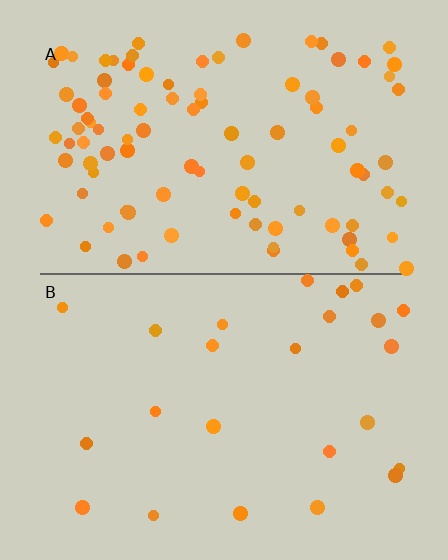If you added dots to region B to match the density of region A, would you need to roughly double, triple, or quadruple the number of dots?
Approximately quadruple.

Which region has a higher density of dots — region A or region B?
A (the top).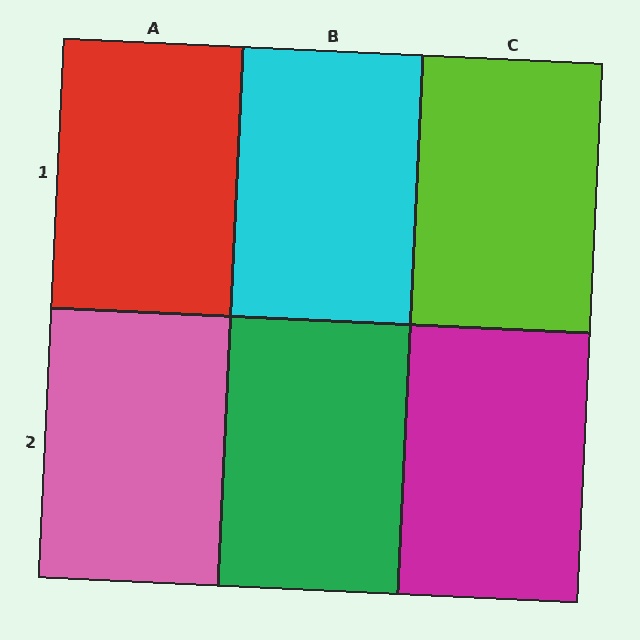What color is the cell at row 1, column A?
Red.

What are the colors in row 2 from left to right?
Pink, green, magenta.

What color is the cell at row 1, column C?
Lime.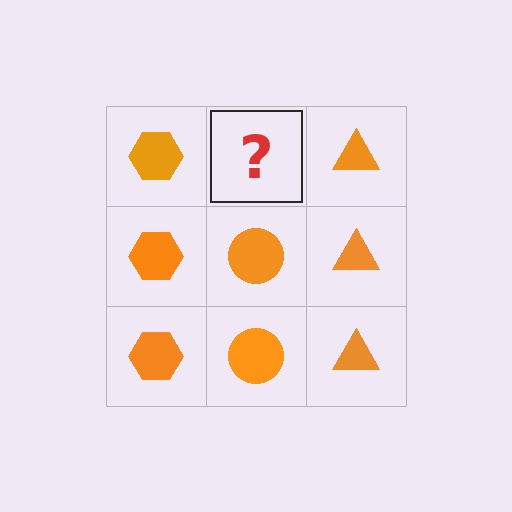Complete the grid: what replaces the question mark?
The question mark should be replaced with an orange circle.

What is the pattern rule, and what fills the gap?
The rule is that each column has a consistent shape. The gap should be filled with an orange circle.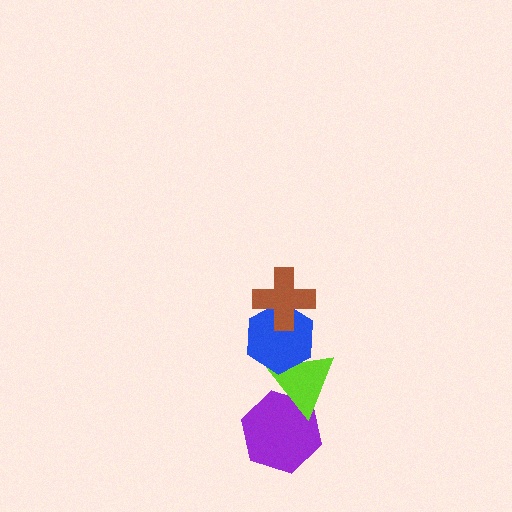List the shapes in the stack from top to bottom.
From top to bottom: the brown cross, the blue hexagon, the lime triangle, the purple hexagon.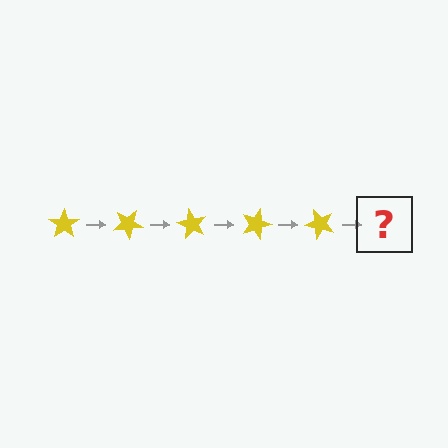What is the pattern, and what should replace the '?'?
The pattern is that the star rotates 30 degrees each step. The '?' should be a yellow star rotated 150 degrees.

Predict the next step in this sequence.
The next step is a yellow star rotated 150 degrees.